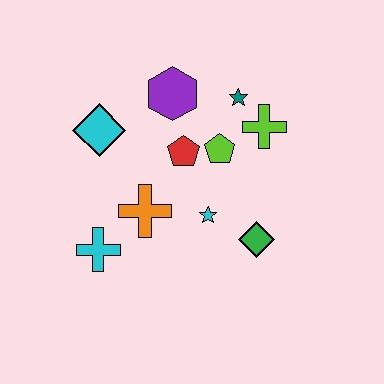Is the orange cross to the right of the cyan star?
No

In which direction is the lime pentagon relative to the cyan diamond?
The lime pentagon is to the right of the cyan diamond.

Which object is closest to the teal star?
The lime cross is closest to the teal star.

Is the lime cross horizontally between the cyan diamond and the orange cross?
No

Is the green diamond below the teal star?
Yes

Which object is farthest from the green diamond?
The cyan diamond is farthest from the green diamond.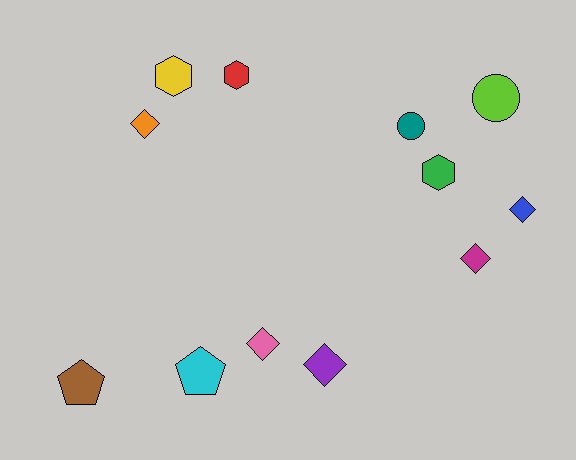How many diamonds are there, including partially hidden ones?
There are 5 diamonds.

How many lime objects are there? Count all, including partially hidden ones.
There is 1 lime object.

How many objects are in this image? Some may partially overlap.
There are 12 objects.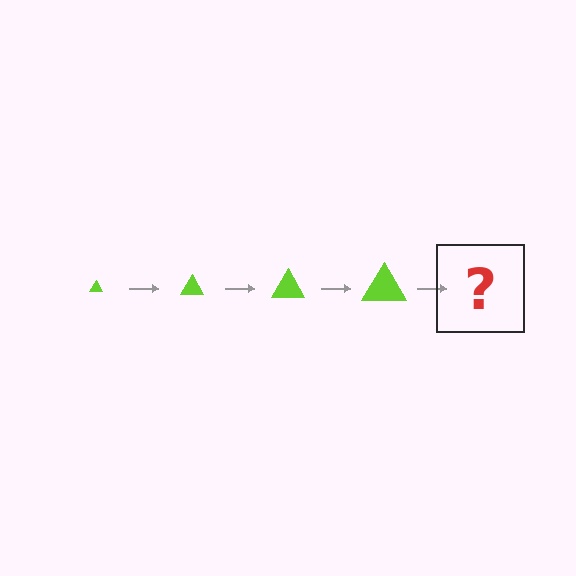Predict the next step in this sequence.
The next step is a lime triangle, larger than the previous one.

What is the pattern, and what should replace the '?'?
The pattern is that the triangle gets progressively larger each step. The '?' should be a lime triangle, larger than the previous one.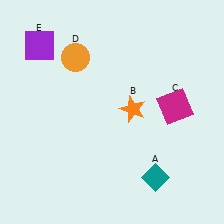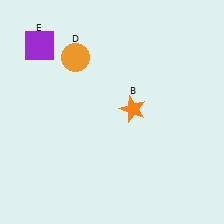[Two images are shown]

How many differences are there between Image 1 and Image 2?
There are 2 differences between the two images.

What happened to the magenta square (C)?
The magenta square (C) was removed in Image 2. It was in the top-right area of Image 1.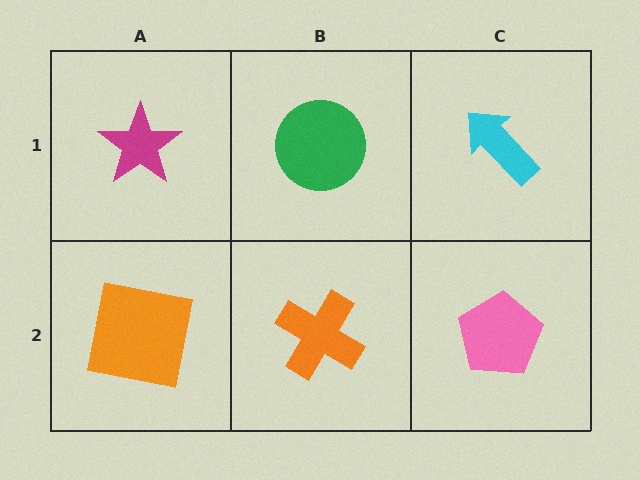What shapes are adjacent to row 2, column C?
A cyan arrow (row 1, column C), an orange cross (row 2, column B).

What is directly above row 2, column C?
A cyan arrow.